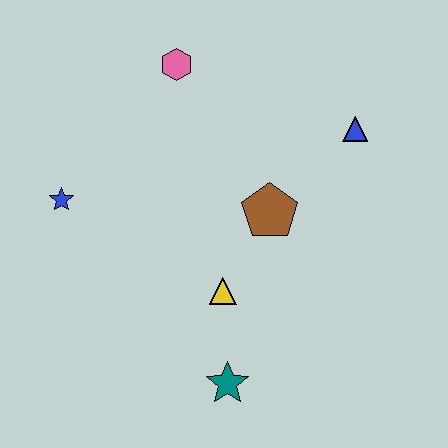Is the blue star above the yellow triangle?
Yes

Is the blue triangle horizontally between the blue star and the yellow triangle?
No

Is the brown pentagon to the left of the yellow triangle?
No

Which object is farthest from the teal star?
The pink hexagon is farthest from the teal star.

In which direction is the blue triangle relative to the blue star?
The blue triangle is to the right of the blue star.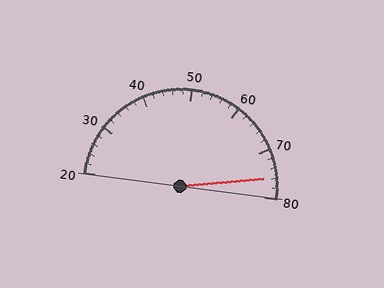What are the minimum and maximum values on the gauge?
The gauge ranges from 20 to 80.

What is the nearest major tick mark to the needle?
The nearest major tick mark is 80.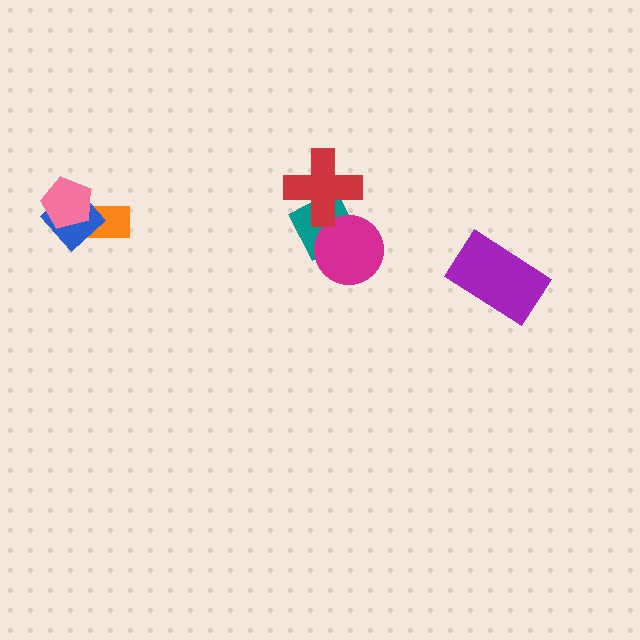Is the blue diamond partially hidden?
Yes, it is partially covered by another shape.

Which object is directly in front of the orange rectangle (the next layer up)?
The blue diamond is directly in front of the orange rectangle.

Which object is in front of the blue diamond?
The pink pentagon is in front of the blue diamond.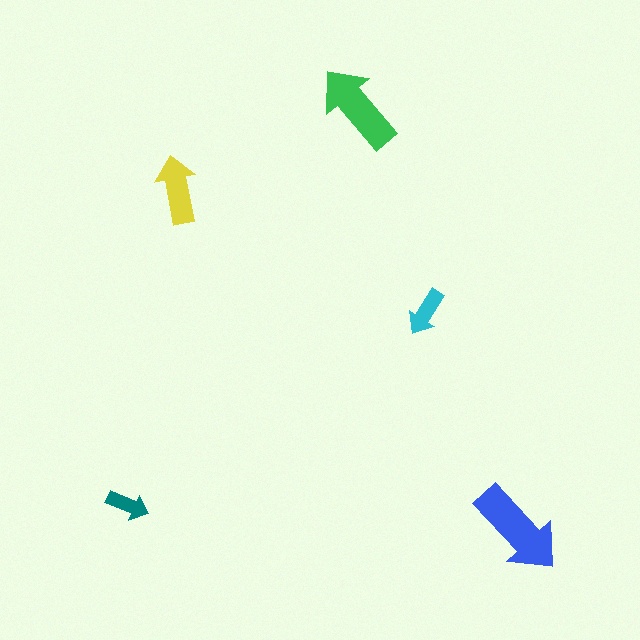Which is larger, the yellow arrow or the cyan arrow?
The yellow one.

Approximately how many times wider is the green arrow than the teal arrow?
About 2 times wider.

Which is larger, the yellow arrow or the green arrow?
The green one.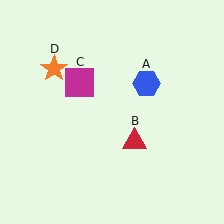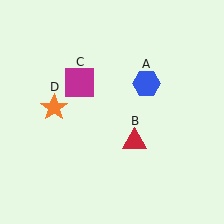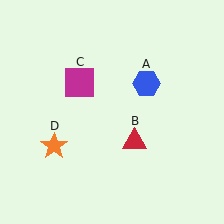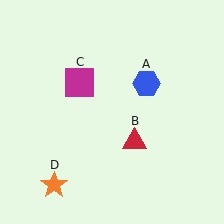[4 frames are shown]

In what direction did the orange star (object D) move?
The orange star (object D) moved down.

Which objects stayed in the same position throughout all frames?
Blue hexagon (object A) and red triangle (object B) and magenta square (object C) remained stationary.